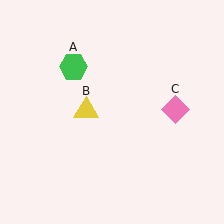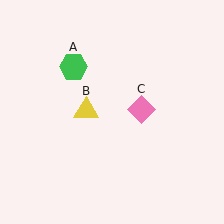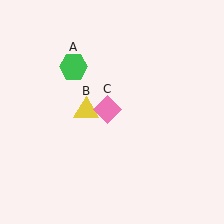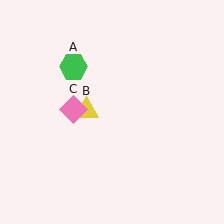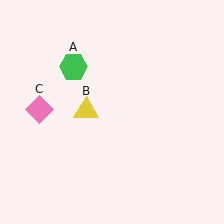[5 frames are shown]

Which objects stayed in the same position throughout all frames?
Green hexagon (object A) and yellow triangle (object B) remained stationary.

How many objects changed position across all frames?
1 object changed position: pink diamond (object C).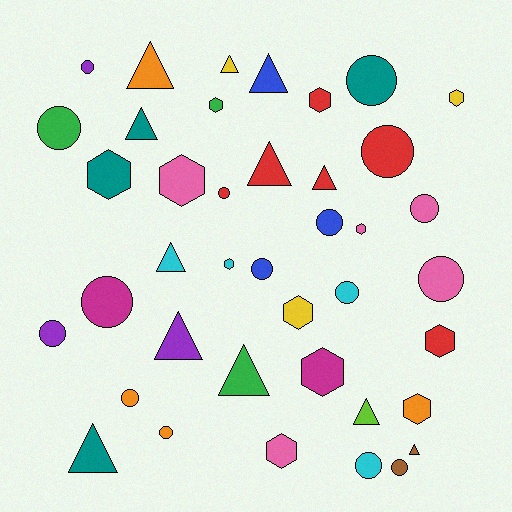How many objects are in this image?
There are 40 objects.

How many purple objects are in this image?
There are 3 purple objects.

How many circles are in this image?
There are 16 circles.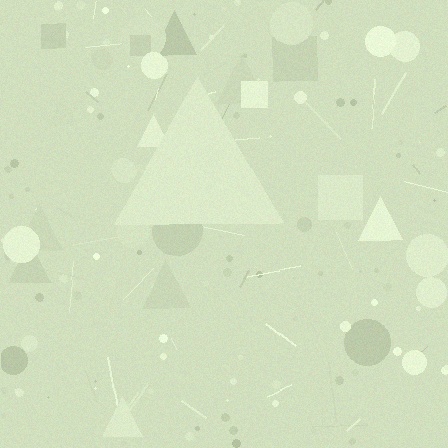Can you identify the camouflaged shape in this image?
The camouflaged shape is a triangle.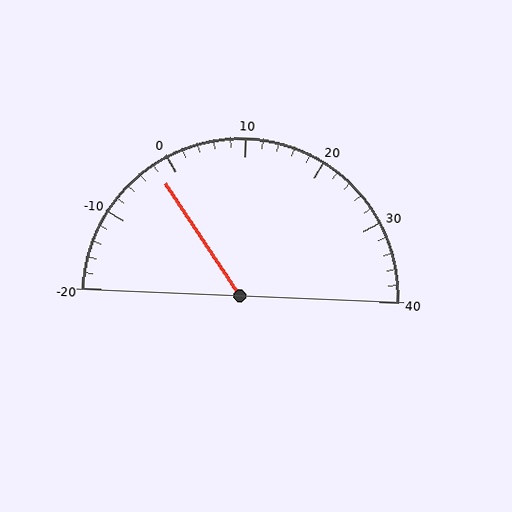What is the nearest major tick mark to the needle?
The nearest major tick mark is 0.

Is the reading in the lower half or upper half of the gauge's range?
The reading is in the lower half of the range (-20 to 40).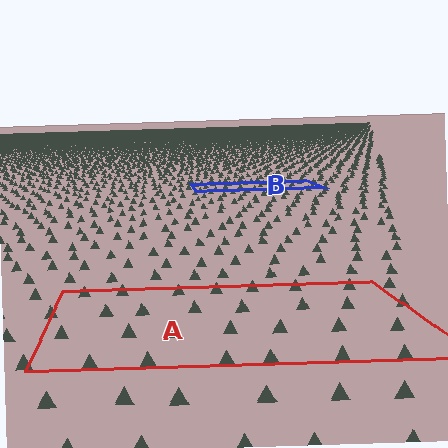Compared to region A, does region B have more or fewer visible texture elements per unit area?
Region B has more texture elements per unit area — they are packed more densely because it is farther away.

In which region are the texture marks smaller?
The texture marks are smaller in region B, because it is farther away.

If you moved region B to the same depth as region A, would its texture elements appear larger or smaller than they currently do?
They would appear larger. At a closer depth, the same texture elements are projected at a bigger on-screen size.